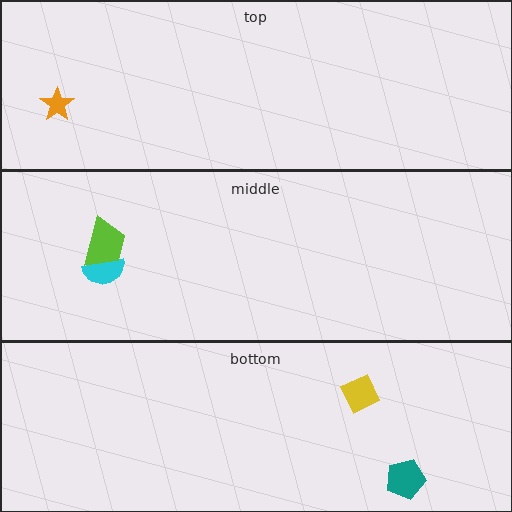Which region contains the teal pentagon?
The bottom region.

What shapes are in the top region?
The orange star.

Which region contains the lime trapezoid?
The middle region.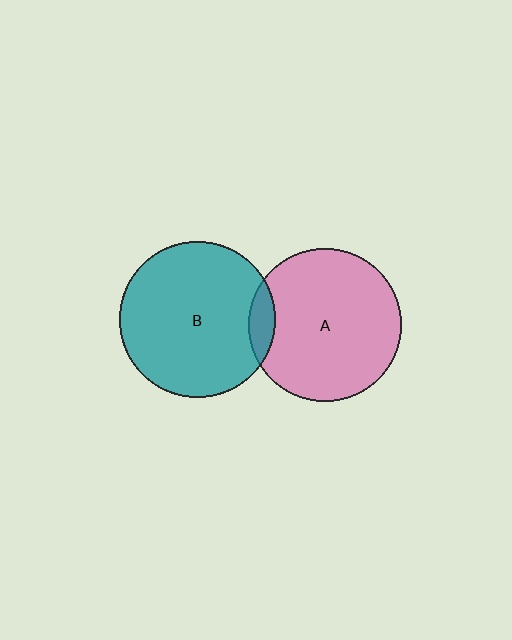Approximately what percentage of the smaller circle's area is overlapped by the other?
Approximately 10%.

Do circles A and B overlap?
Yes.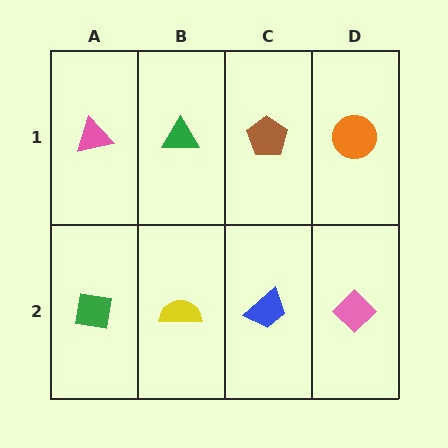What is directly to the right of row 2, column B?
A blue trapezoid.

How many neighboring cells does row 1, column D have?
2.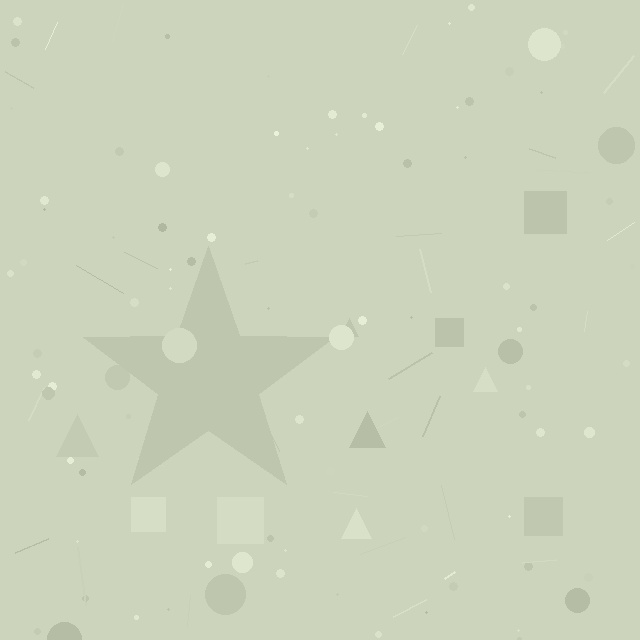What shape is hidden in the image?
A star is hidden in the image.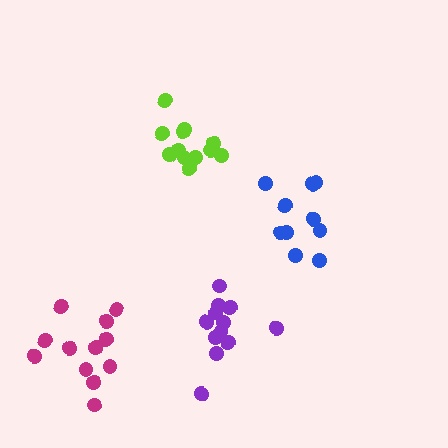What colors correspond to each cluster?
The clusters are colored: purple, blue, magenta, lime.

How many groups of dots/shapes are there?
There are 4 groups.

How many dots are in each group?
Group 1: 12 dots, Group 2: 10 dots, Group 3: 12 dots, Group 4: 13 dots (47 total).